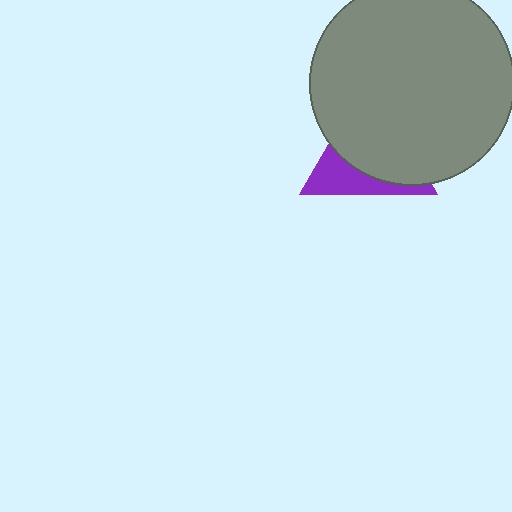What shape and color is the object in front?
The object in front is a gray circle.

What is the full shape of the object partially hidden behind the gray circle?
The partially hidden object is a purple triangle.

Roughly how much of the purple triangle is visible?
A small part of it is visible (roughly 34%).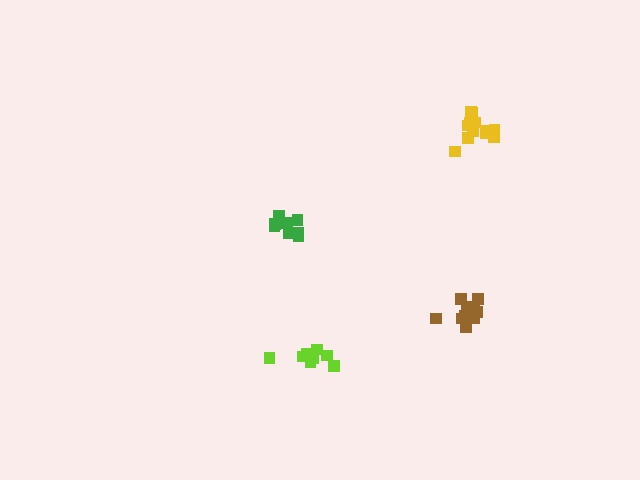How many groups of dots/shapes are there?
There are 4 groups.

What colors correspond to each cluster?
The clusters are colored: lime, yellow, green, brown.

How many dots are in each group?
Group 1: 8 dots, Group 2: 12 dots, Group 3: 8 dots, Group 4: 11 dots (39 total).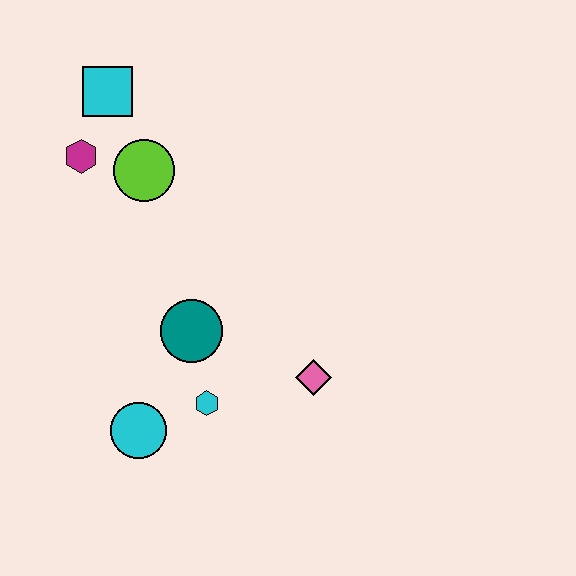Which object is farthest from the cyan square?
The pink diamond is farthest from the cyan square.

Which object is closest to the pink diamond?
The cyan hexagon is closest to the pink diamond.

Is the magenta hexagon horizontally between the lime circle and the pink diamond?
No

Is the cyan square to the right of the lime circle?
No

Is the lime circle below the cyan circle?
No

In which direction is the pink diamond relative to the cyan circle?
The pink diamond is to the right of the cyan circle.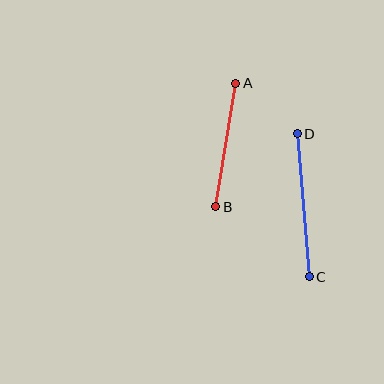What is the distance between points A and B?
The distance is approximately 125 pixels.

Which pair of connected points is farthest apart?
Points C and D are farthest apart.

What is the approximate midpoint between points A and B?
The midpoint is at approximately (226, 145) pixels.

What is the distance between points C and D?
The distance is approximately 143 pixels.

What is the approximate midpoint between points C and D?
The midpoint is at approximately (303, 205) pixels.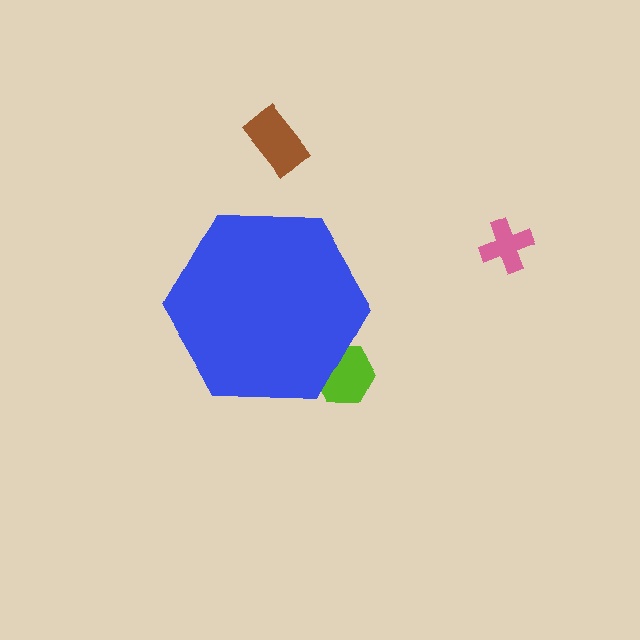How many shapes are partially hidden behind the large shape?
1 shape is partially hidden.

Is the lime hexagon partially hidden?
Yes, the lime hexagon is partially hidden behind the blue hexagon.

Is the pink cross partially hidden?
No, the pink cross is fully visible.